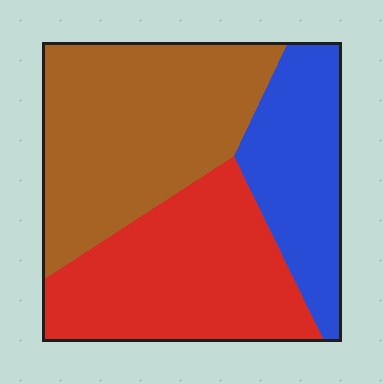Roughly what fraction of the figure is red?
Red takes up about three eighths (3/8) of the figure.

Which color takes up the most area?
Brown, at roughly 40%.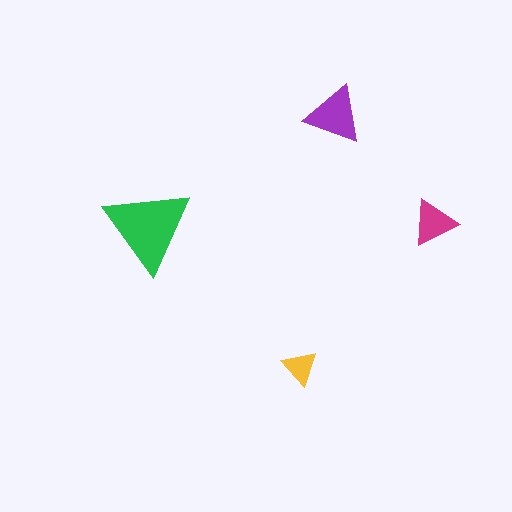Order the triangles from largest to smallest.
the green one, the purple one, the magenta one, the yellow one.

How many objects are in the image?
There are 4 objects in the image.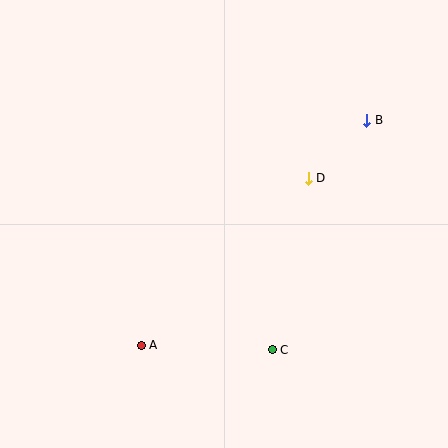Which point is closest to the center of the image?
Point D at (308, 178) is closest to the center.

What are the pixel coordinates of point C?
Point C is at (272, 350).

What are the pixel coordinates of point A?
Point A is at (141, 345).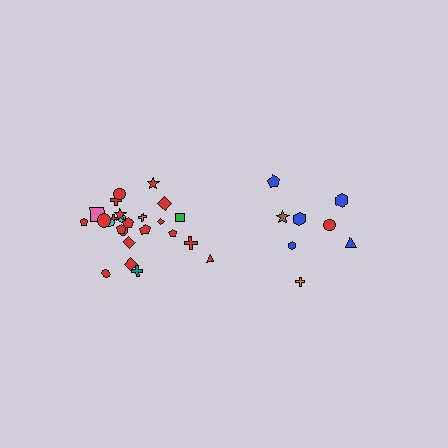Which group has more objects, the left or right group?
The left group.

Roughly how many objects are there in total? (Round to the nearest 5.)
Roughly 35 objects in total.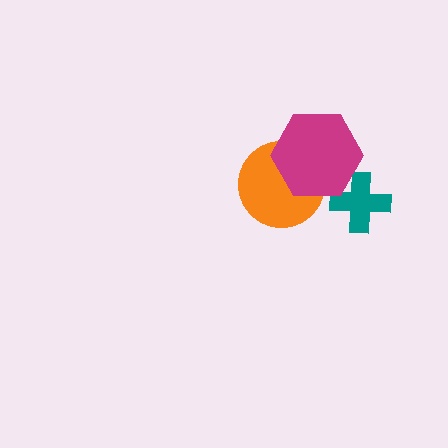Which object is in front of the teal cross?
The magenta hexagon is in front of the teal cross.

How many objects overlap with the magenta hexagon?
2 objects overlap with the magenta hexagon.